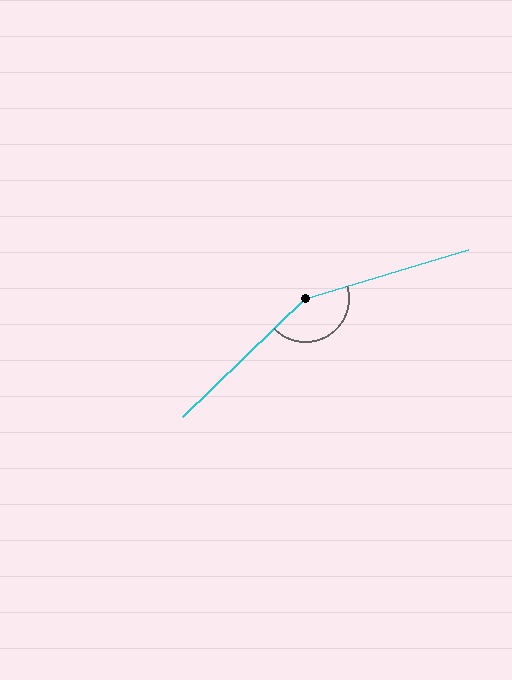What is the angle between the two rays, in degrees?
Approximately 153 degrees.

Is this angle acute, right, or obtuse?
It is obtuse.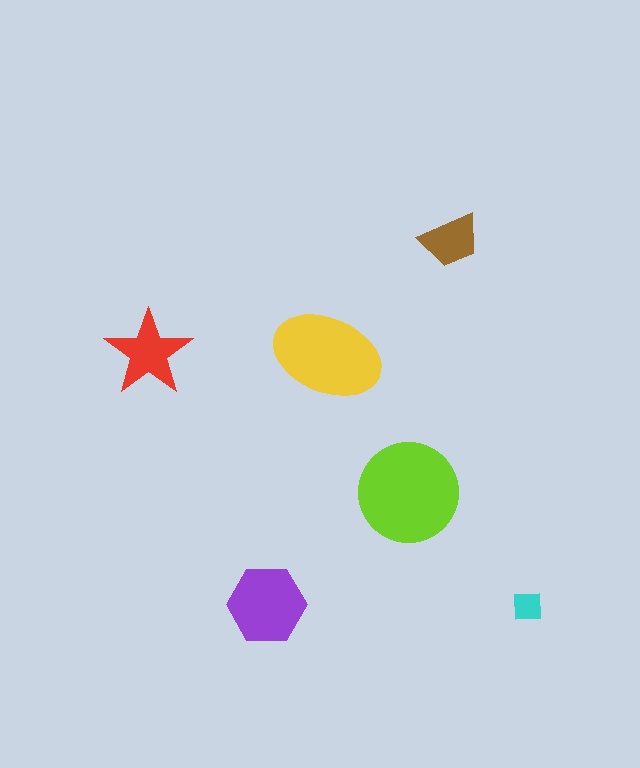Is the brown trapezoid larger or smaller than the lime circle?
Smaller.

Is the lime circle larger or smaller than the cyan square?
Larger.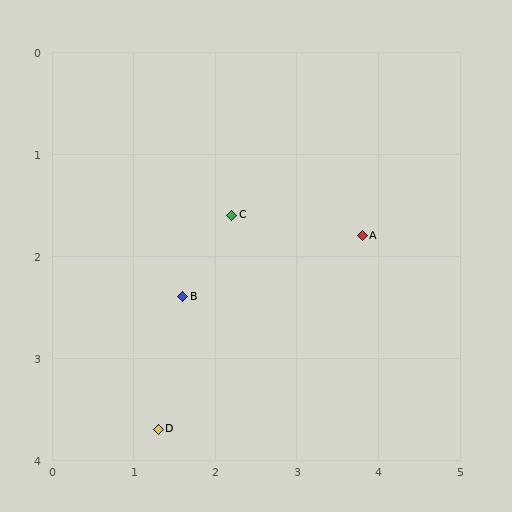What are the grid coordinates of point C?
Point C is at approximately (2.2, 1.6).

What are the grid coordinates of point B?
Point B is at approximately (1.6, 2.4).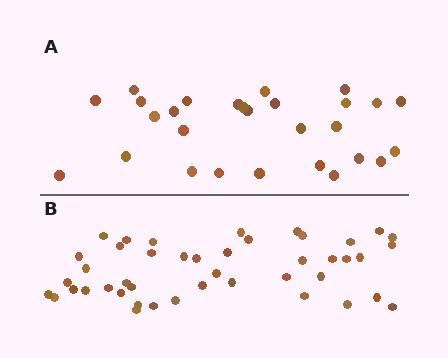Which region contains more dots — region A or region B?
Region B (the bottom region) has more dots.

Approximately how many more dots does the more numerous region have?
Region B has approximately 15 more dots than region A.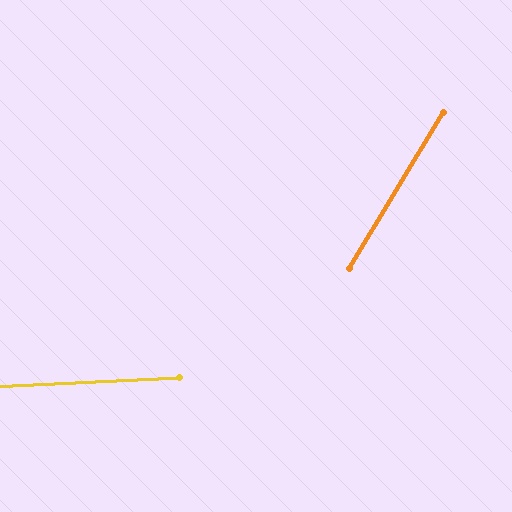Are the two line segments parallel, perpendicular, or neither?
Neither parallel nor perpendicular — they differ by about 56°.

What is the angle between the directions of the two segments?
Approximately 56 degrees.